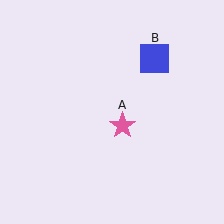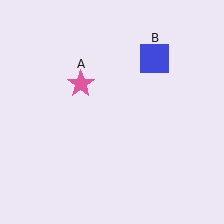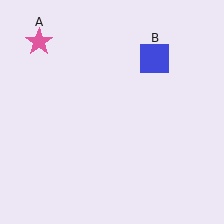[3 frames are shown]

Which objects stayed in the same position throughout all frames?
Blue square (object B) remained stationary.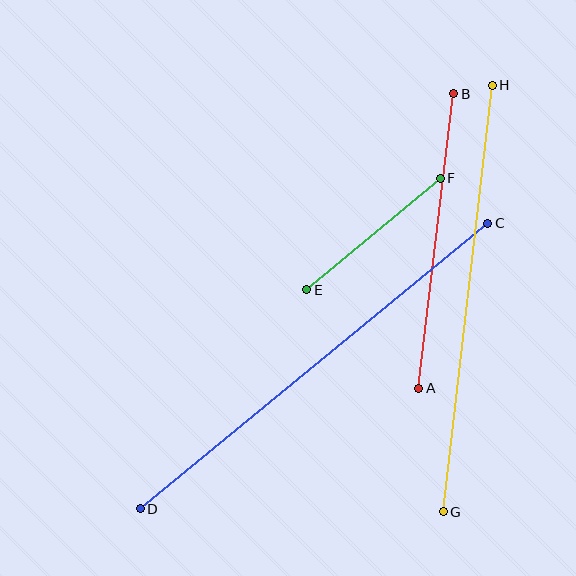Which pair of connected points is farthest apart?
Points C and D are farthest apart.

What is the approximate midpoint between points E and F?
The midpoint is at approximately (374, 234) pixels.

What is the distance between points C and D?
The distance is approximately 450 pixels.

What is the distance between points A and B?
The distance is approximately 297 pixels.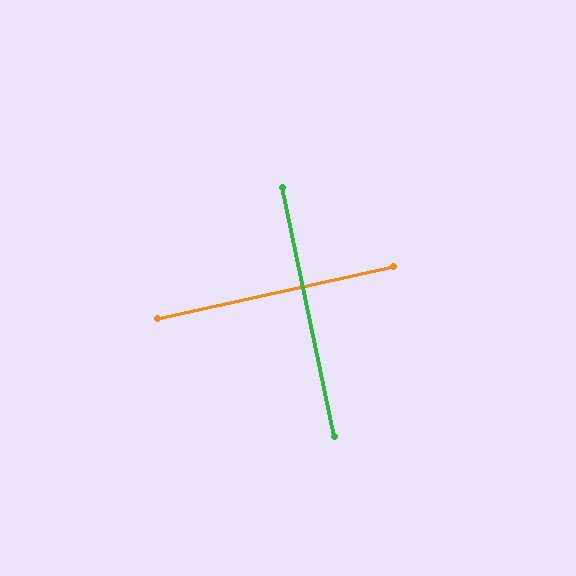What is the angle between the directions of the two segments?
Approximately 90 degrees.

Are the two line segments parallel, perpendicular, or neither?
Perpendicular — they meet at approximately 90°.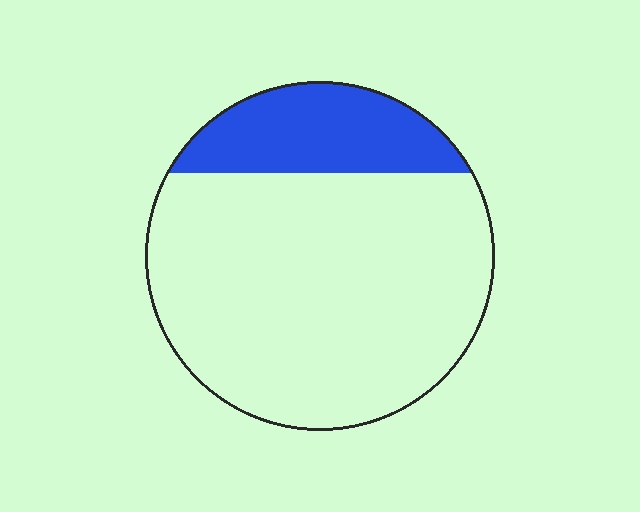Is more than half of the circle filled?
No.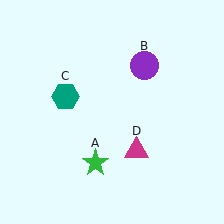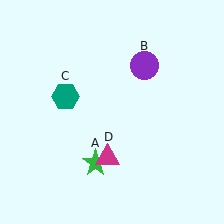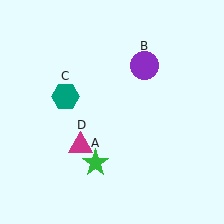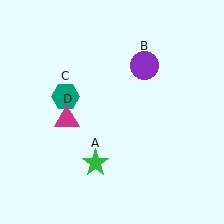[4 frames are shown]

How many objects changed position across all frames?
1 object changed position: magenta triangle (object D).